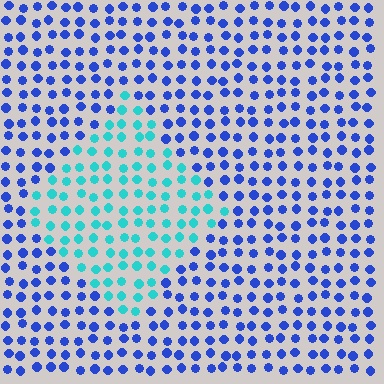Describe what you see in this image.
The image is filled with small blue elements in a uniform arrangement. A diamond-shaped region is visible where the elements are tinted to a slightly different hue, forming a subtle color boundary.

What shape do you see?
I see a diamond.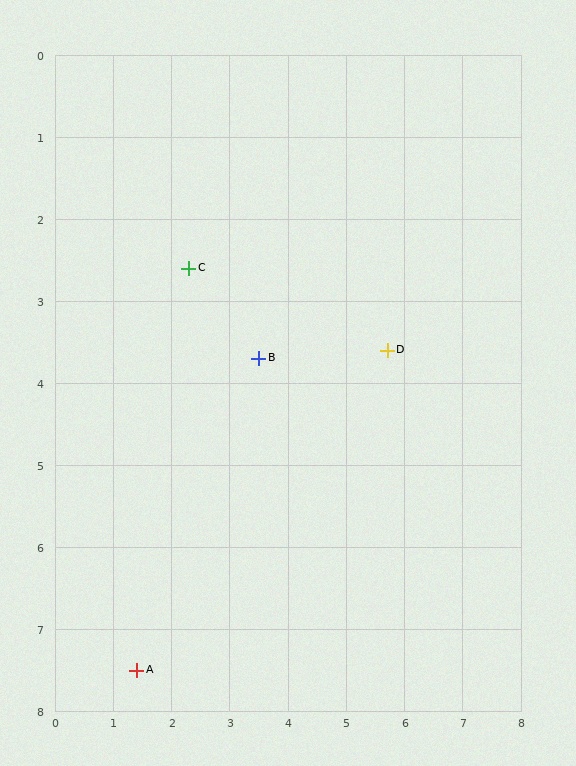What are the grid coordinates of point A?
Point A is at approximately (1.4, 7.5).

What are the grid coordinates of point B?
Point B is at approximately (3.5, 3.7).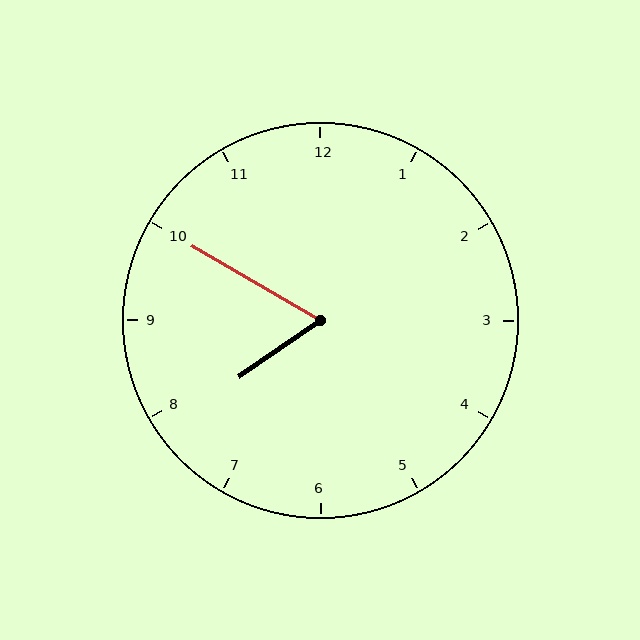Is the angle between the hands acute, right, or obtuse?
It is acute.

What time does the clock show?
7:50.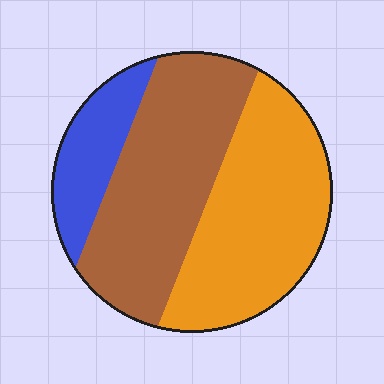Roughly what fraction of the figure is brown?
Brown covers roughly 40% of the figure.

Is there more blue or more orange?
Orange.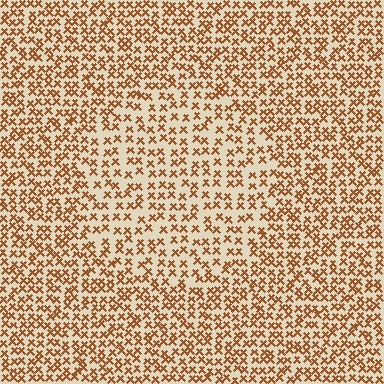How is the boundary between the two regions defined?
The boundary is defined by a change in element density (approximately 1.6x ratio). All elements are the same color, size, and shape.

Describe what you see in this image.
The image contains small brown elements arranged at two different densities. A circle-shaped region is visible where the elements are less densely packed than the surrounding area.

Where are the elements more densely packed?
The elements are more densely packed outside the circle boundary.